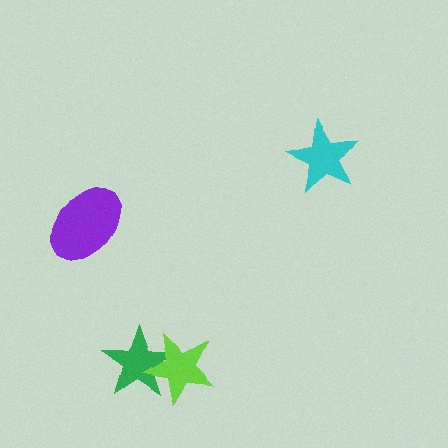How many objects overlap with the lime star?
1 object overlaps with the lime star.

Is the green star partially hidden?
Yes, it is partially covered by another shape.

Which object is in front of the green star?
The lime star is in front of the green star.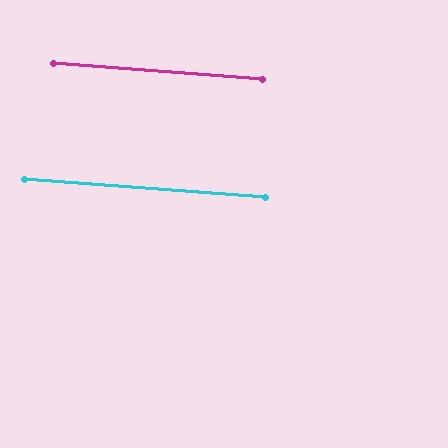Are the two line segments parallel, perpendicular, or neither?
Parallel — their directions differ by only 0.2°.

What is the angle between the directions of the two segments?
Approximately 0 degrees.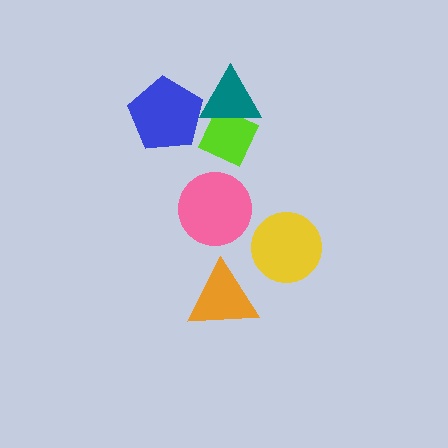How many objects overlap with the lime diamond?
1 object overlaps with the lime diamond.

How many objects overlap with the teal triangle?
2 objects overlap with the teal triangle.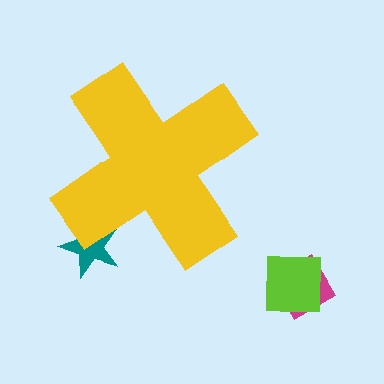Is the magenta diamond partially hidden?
No, the magenta diamond is fully visible.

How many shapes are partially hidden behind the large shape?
1 shape is partially hidden.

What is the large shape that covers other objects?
A yellow cross.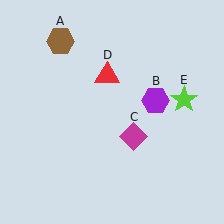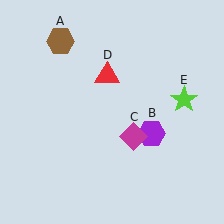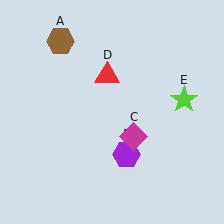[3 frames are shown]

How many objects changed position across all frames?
1 object changed position: purple hexagon (object B).